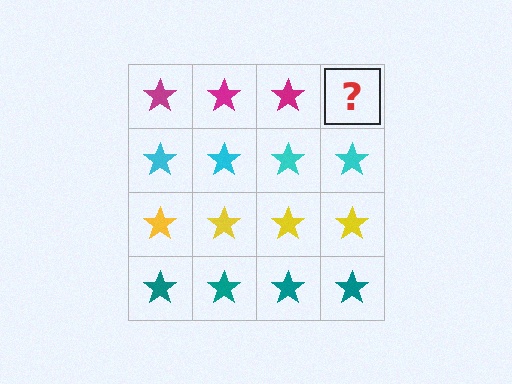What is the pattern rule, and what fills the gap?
The rule is that each row has a consistent color. The gap should be filled with a magenta star.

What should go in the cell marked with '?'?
The missing cell should contain a magenta star.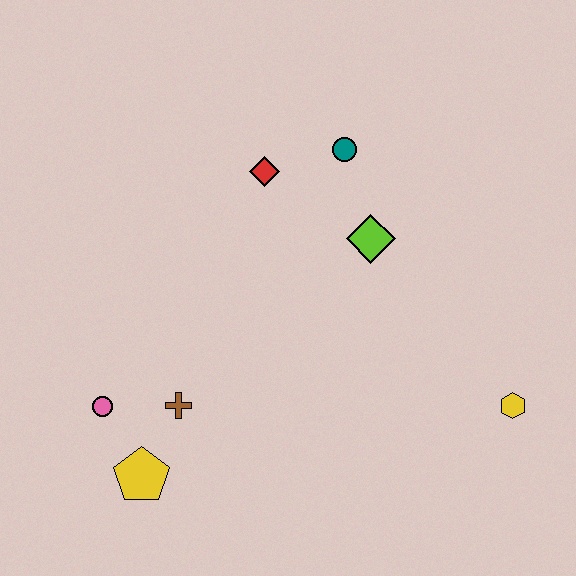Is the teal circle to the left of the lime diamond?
Yes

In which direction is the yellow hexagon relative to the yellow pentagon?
The yellow hexagon is to the right of the yellow pentagon.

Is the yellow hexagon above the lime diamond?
No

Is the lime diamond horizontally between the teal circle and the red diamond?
No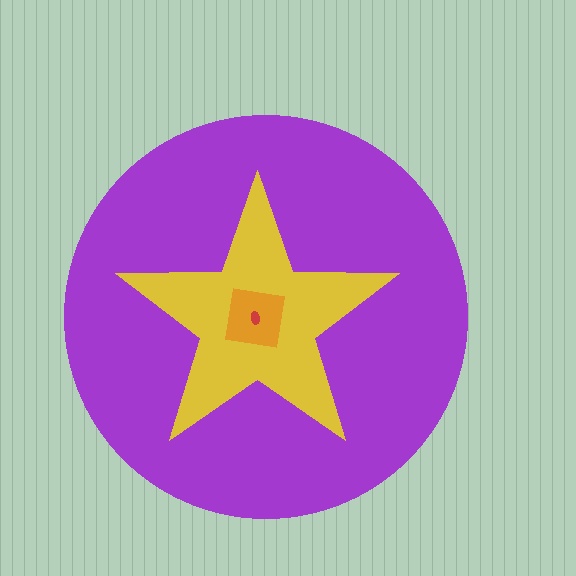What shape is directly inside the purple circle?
The yellow star.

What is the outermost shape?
The purple circle.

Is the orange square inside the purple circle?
Yes.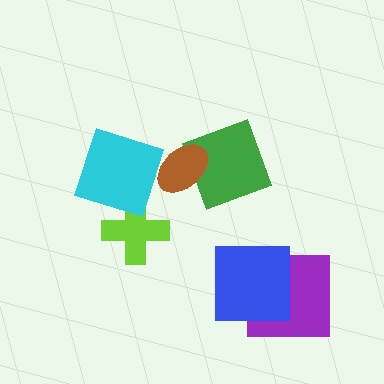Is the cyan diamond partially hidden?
Yes, it is partially covered by another shape.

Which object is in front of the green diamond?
The brown ellipse is in front of the green diamond.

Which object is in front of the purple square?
The blue square is in front of the purple square.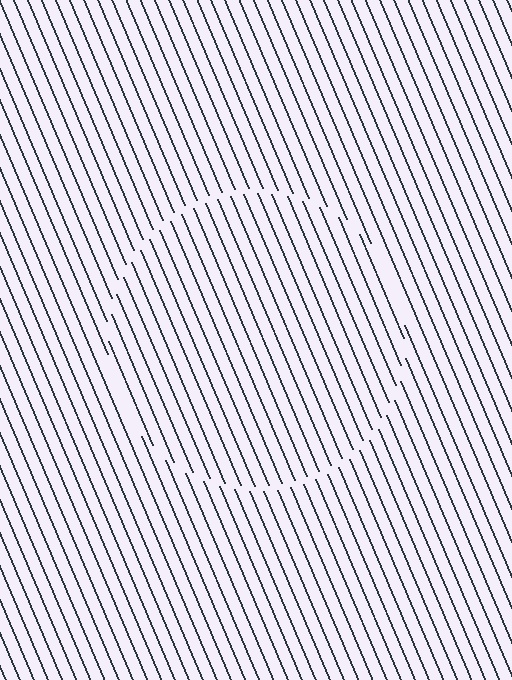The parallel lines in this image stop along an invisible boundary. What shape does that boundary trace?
An illusory circle. The interior of the shape contains the same grating, shifted by half a period — the contour is defined by the phase discontinuity where line-ends from the inner and outer gratings abut.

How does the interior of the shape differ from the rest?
The interior of the shape contains the same grating, shifted by half a period — the contour is defined by the phase discontinuity where line-ends from the inner and outer gratings abut.